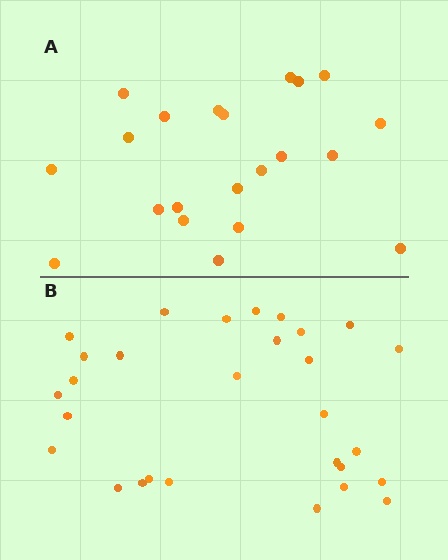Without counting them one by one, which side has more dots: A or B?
Region B (the bottom region) has more dots.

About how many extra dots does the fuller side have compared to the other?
Region B has roughly 8 or so more dots than region A.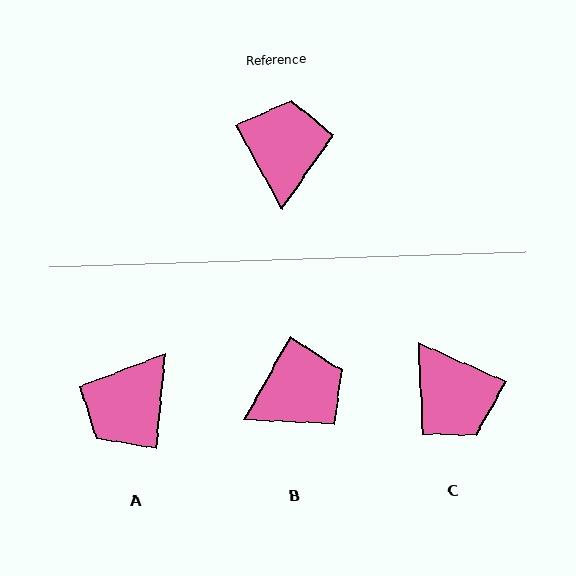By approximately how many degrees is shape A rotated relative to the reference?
Approximately 146 degrees counter-clockwise.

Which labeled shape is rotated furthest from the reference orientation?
A, about 146 degrees away.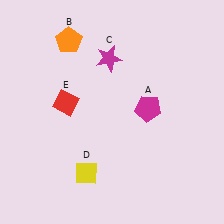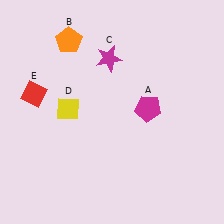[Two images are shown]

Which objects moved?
The objects that moved are: the yellow diamond (D), the red diamond (E).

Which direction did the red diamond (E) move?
The red diamond (E) moved left.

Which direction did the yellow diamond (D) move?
The yellow diamond (D) moved up.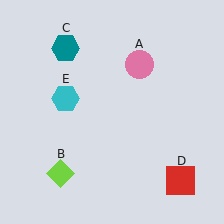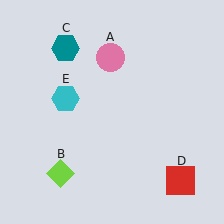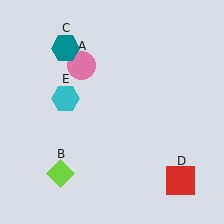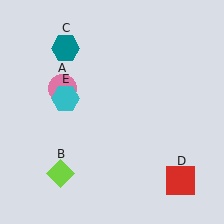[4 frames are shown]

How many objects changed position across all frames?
1 object changed position: pink circle (object A).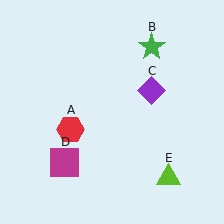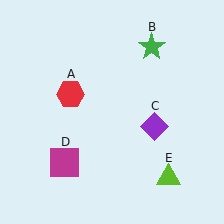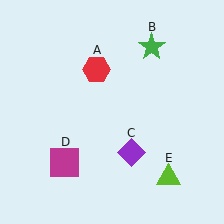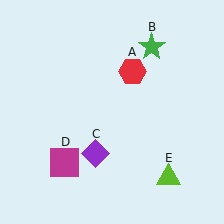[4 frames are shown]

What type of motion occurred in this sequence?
The red hexagon (object A), purple diamond (object C) rotated clockwise around the center of the scene.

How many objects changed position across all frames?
2 objects changed position: red hexagon (object A), purple diamond (object C).